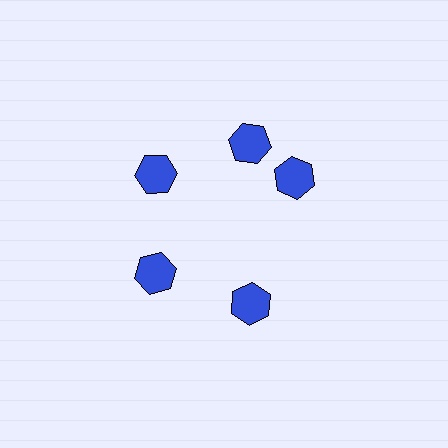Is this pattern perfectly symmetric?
No. The 5 blue hexagons are arranged in a ring, but one element near the 3 o'clock position is rotated out of alignment along the ring, breaking the 5-fold rotational symmetry.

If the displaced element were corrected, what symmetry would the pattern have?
It would have 5-fold rotational symmetry — the pattern would map onto itself every 72 degrees.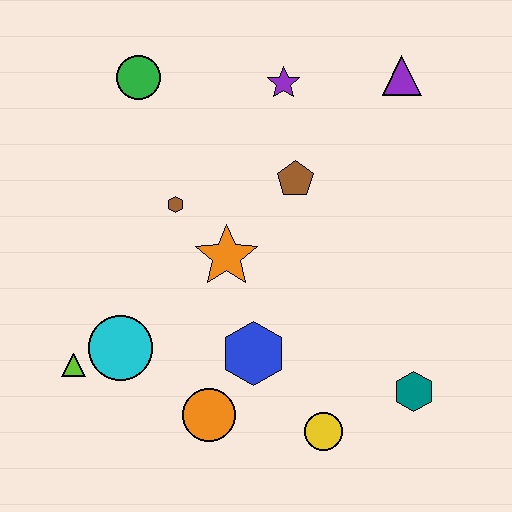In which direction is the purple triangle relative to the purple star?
The purple triangle is to the right of the purple star.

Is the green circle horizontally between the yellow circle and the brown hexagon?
No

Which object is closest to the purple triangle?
The purple star is closest to the purple triangle.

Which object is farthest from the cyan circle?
The purple triangle is farthest from the cyan circle.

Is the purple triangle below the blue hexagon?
No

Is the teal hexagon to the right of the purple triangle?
Yes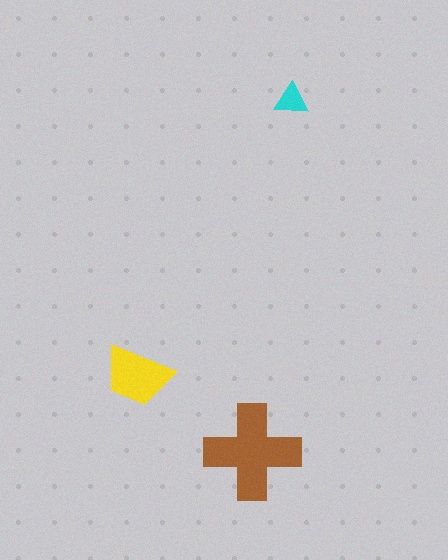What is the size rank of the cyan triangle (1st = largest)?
3rd.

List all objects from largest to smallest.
The brown cross, the yellow trapezoid, the cyan triangle.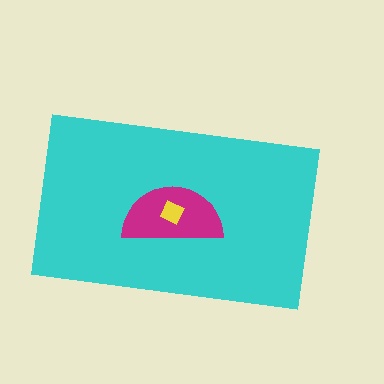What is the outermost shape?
The cyan rectangle.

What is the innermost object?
The yellow diamond.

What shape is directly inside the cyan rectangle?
The magenta semicircle.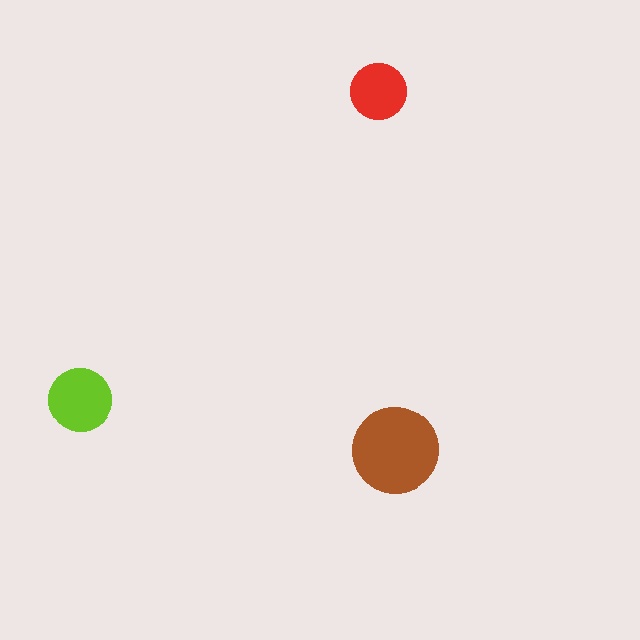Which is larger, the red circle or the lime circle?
The lime one.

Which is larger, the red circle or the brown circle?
The brown one.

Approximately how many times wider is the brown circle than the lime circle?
About 1.5 times wider.